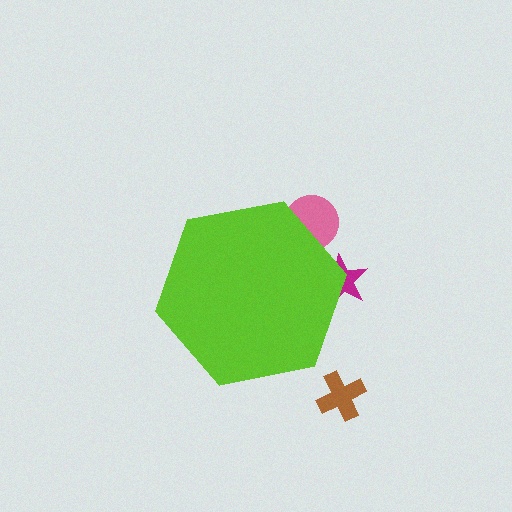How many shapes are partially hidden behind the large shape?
2 shapes are partially hidden.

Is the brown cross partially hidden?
No, the brown cross is fully visible.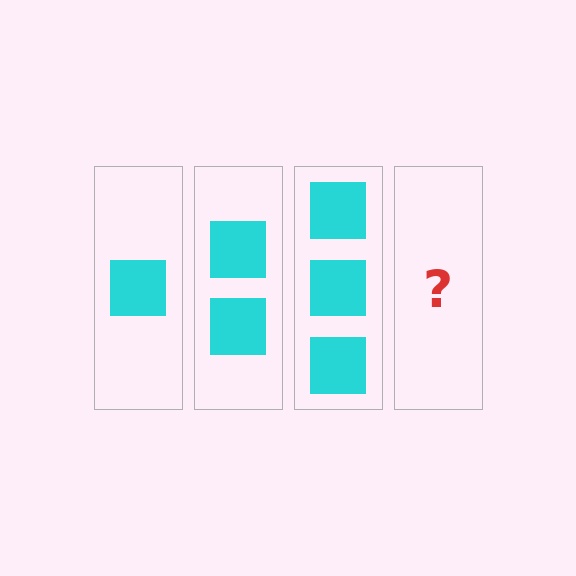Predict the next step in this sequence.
The next step is 4 squares.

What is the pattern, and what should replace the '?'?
The pattern is that each step adds one more square. The '?' should be 4 squares.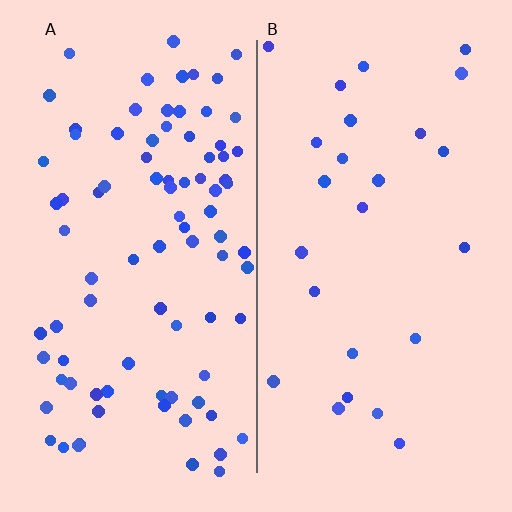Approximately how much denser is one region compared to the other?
Approximately 3.5× — region A over region B.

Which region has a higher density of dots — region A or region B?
A (the left).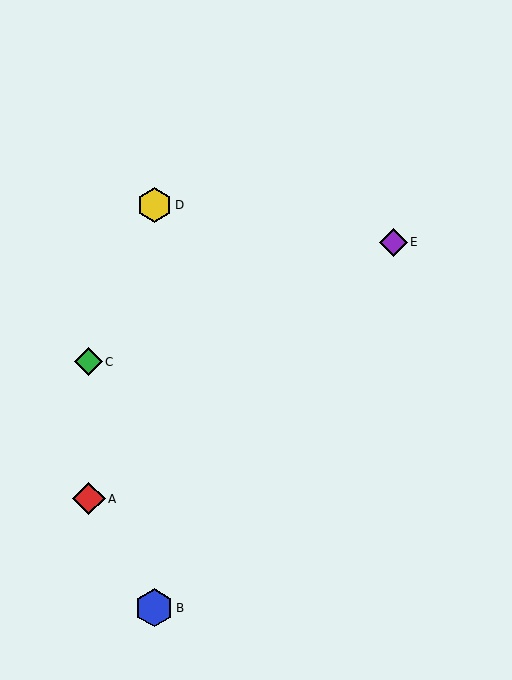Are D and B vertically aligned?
Yes, both are at x≈154.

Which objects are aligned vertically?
Objects B, D are aligned vertically.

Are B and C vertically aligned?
No, B is at x≈154 and C is at x≈88.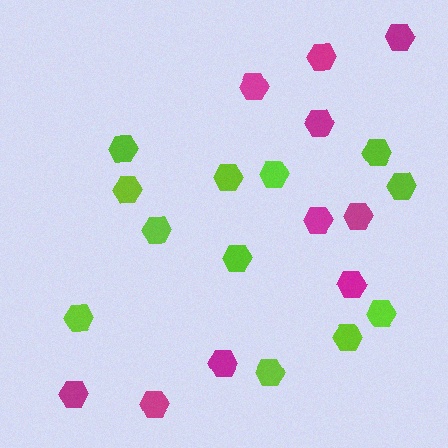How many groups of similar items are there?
There are 2 groups: one group of magenta hexagons (10) and one group of lime hexagons (12).